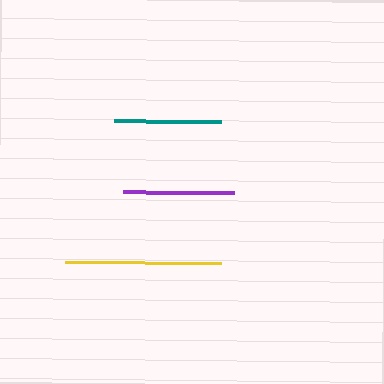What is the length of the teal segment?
The teal segment is approximately 106 pixels long.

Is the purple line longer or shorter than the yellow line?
The yellow line is longer than the purple line.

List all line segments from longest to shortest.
From longest to shortest: yellow, purple, teal.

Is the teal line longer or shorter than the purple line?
The purple line is longer than the teal line.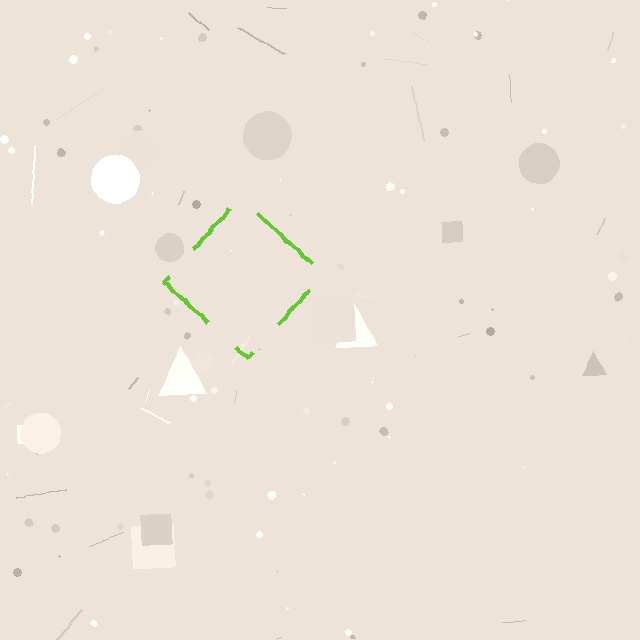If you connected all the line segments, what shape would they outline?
They would outline a diamond.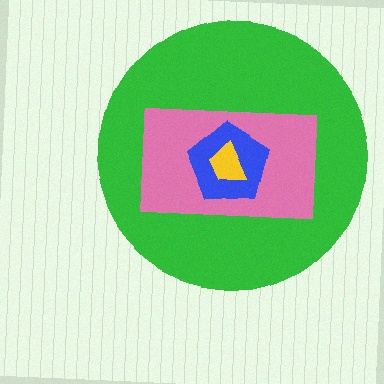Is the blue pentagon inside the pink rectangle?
Yes.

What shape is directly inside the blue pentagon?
The yellow trapezoid.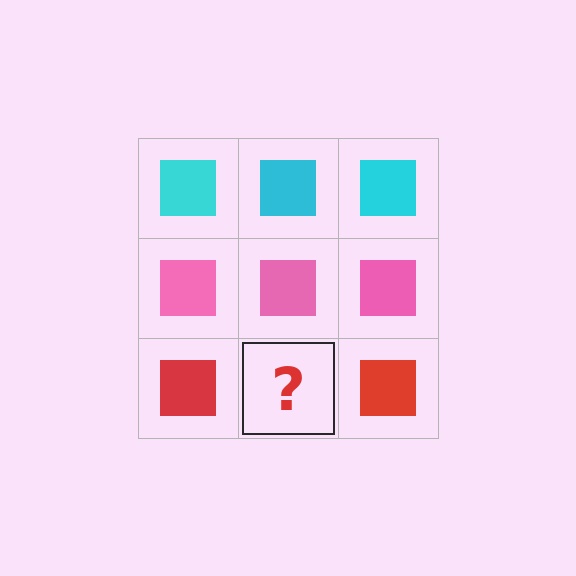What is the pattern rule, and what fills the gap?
The rule is that each row has a consistent color. The gap should be filled with a red square.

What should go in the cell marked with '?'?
The missing cell should contain a red square.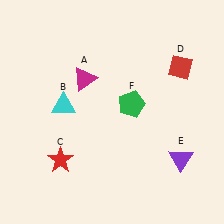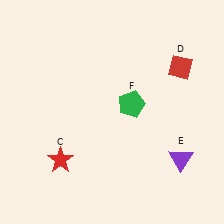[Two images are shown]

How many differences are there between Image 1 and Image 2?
There are 2 differences between the two images.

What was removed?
The cyan triangle (B), the magenta triangle (A) were removed in Image 2.